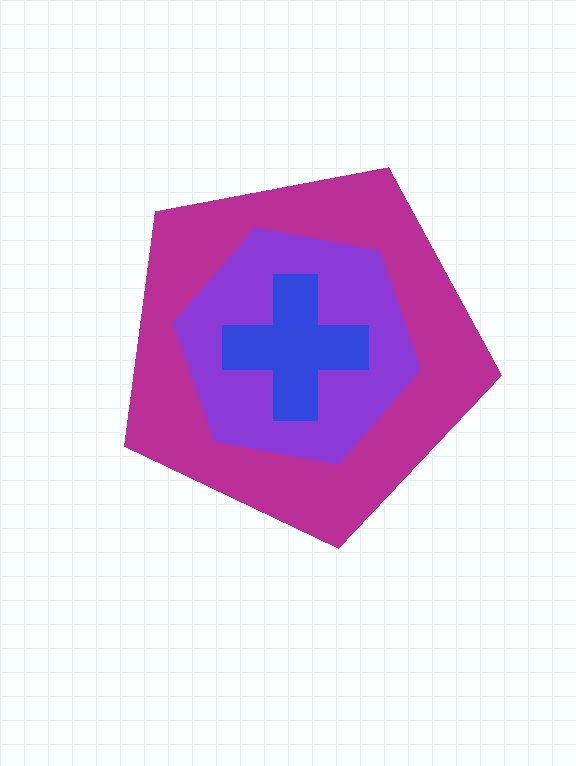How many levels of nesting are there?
3.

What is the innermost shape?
The blue cross.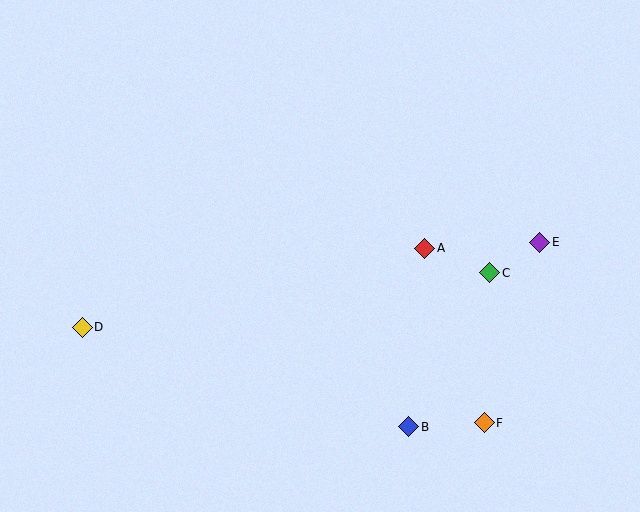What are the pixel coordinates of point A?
Point A is at (425, 248).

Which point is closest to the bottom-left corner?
Point D is closest to the bottom-left corner.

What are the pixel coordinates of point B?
Point B is at (409, 427).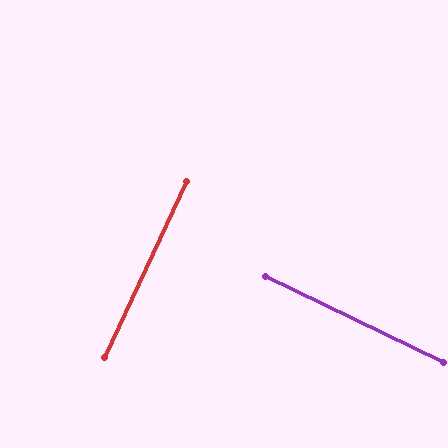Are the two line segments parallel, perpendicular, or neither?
Perpendicular — they meet at approximately 89°.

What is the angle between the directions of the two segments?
Approximately 89 degrees.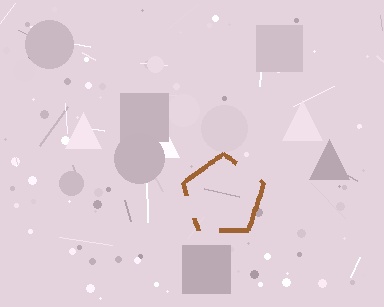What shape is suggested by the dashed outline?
The dashed outline suggests a pentagon.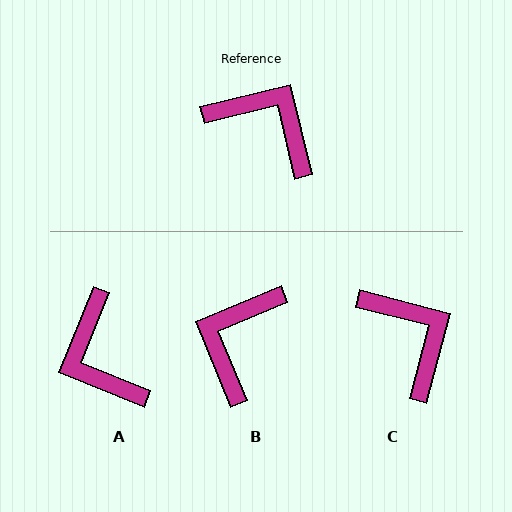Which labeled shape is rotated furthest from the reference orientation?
A, about 144 degrees away.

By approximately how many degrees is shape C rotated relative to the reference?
Approximately 28 degrees clockwise.